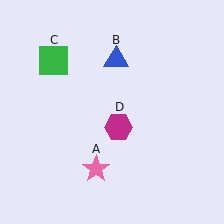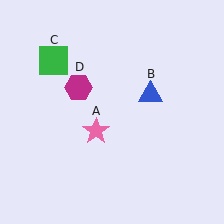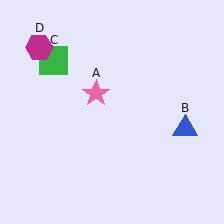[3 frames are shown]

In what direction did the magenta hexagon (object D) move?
The magenta hexagon (object D) moved up and to the left.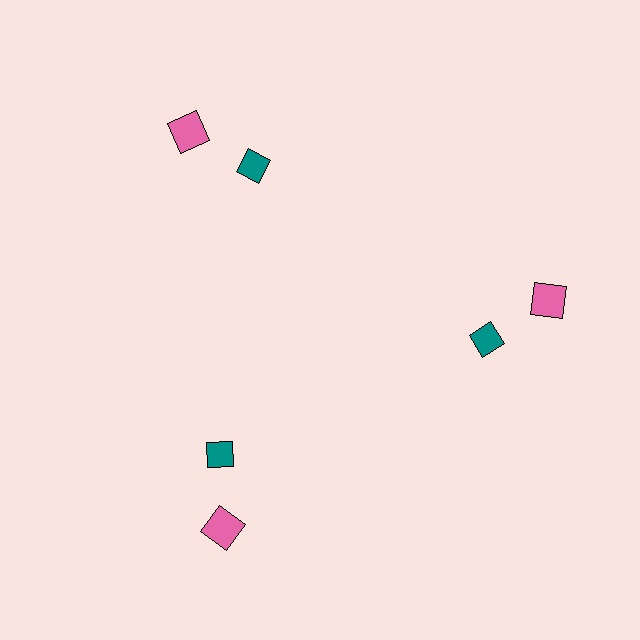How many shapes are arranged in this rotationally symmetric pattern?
There are 6 shapes, arranged in 3 groups of 2.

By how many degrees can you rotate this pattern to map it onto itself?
The pattern maps onto itself every 120 degrees of rotation.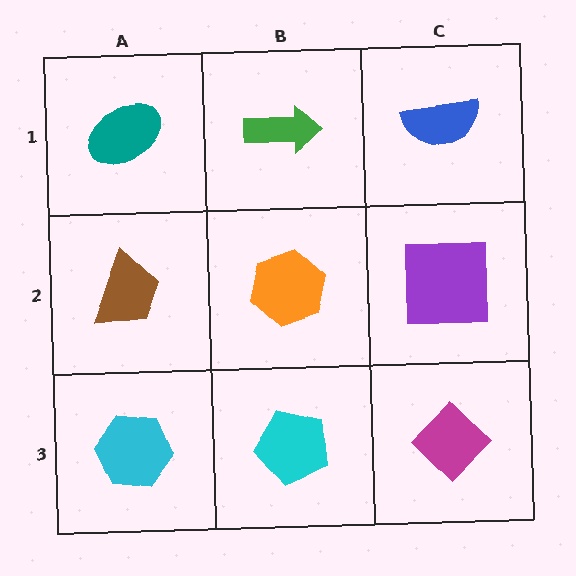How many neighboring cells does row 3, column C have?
2.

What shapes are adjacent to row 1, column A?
A brown trapezoid (row 2, column A), a green arrow (row 1, column B).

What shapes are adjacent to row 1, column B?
An orange hexagon (row 2, column B), a teal ellipse (row 1, column A), a blue semicircle (row 1, column C).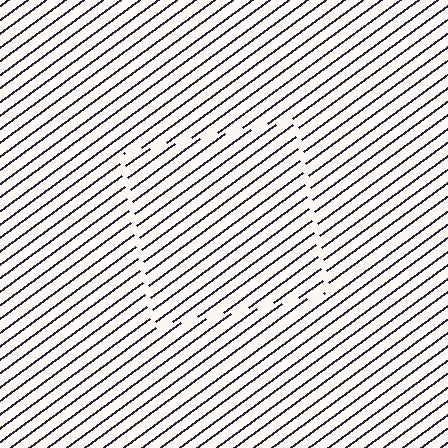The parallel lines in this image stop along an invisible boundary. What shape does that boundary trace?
An illusory square. The interior of the shape contains the same grating, shifted by half a period — the contour is defined by the phase discontinuity where line-ends from the inner and outer gratings abut.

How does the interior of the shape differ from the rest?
The interior of the shape contains the same grating, shifted by half a period — the contour is defined by the phase discontinuity where line-ends from the inner and outer gratings abut.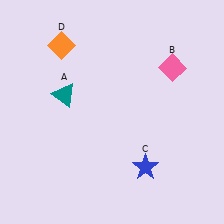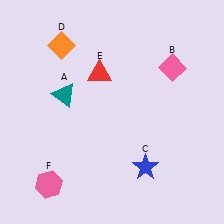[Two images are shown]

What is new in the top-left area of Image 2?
A red triangle (E) was added in the top-left area of Image 2.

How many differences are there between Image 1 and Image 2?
There are 2 differences between the two images.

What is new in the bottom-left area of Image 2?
A pink hexagon (F) was added in the bottom-left area of Image 2.